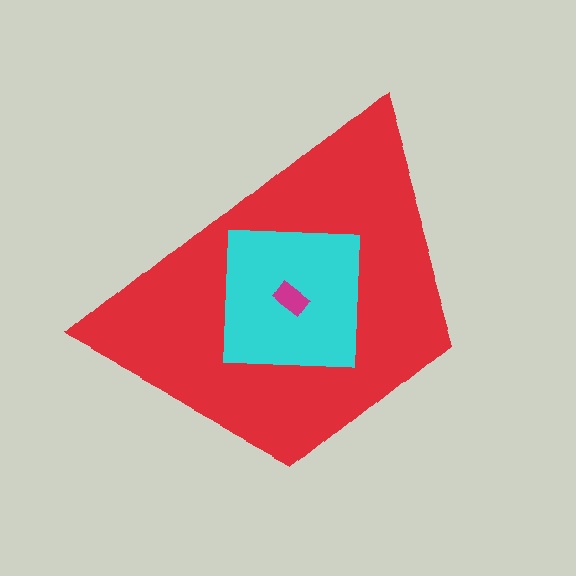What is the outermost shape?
The red trapezoid.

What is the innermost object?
The magenta rectangle.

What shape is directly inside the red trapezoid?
The cyan square.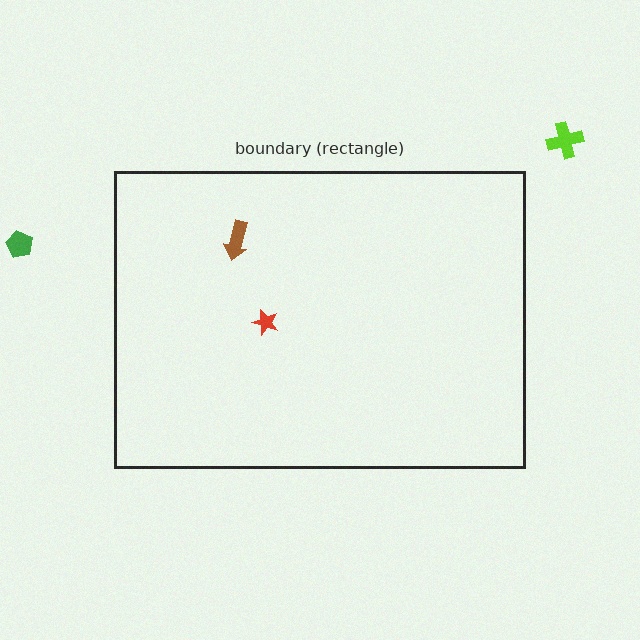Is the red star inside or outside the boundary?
Inside.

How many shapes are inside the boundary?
2 inside, 2 outside.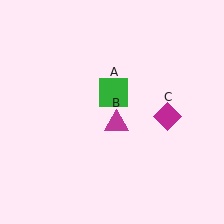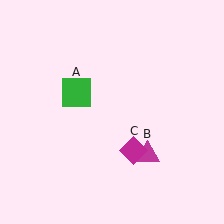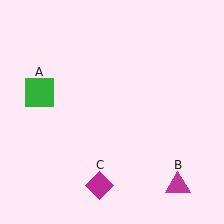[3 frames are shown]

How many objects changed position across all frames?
3 objects changed position: green square (object A), magenta triangle (object B), magenta diamond (object C).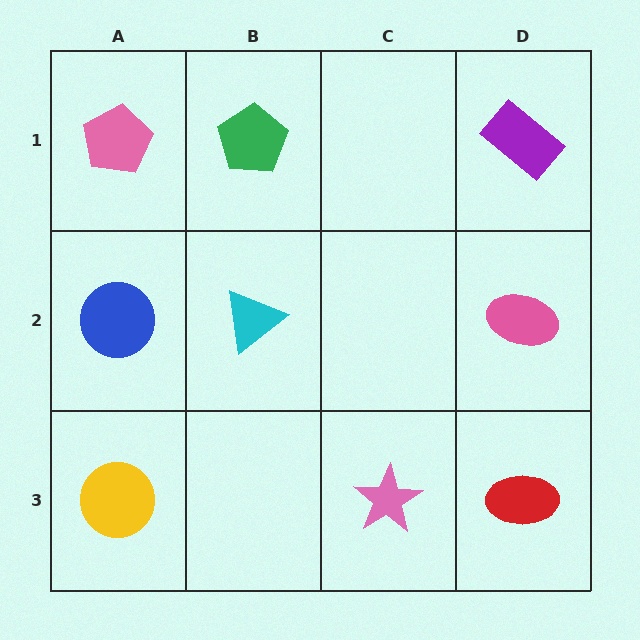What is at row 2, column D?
A pink ellipse.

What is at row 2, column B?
A cyan triangle.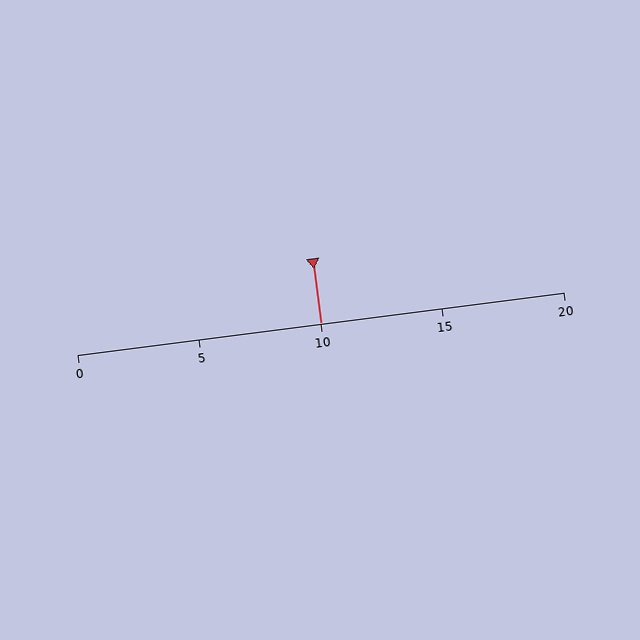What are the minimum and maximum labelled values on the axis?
The axis runs from 0 to 20.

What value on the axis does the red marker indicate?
The marker indicates approximately 10.